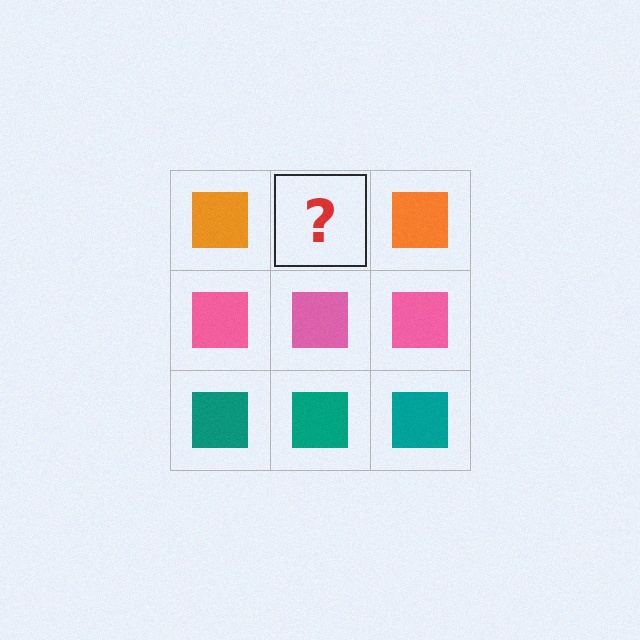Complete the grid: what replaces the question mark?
The question mark should be replaced with an orange square.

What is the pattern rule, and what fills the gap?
The rule is that each row has a consistent color. The gap should be filled with an orange square.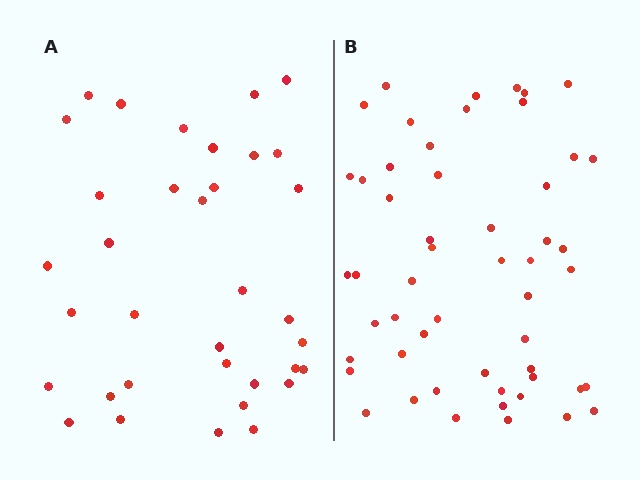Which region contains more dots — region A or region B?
Region B (the right region) has more dots.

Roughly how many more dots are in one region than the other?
Region B has approximately 20 more dots than region A.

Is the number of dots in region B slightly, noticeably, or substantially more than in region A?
Region B has substantially more. The ratio is roughly 1.5 to 1.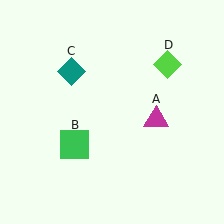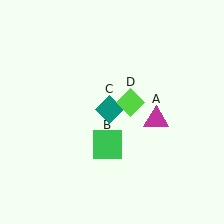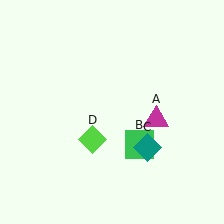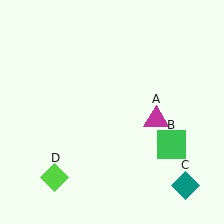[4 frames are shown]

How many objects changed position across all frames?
3 objects changed position: green square (object B), teal diamond (object C), lime diamond (object D).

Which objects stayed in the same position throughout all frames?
Magenta triangle (object A) remained stationary.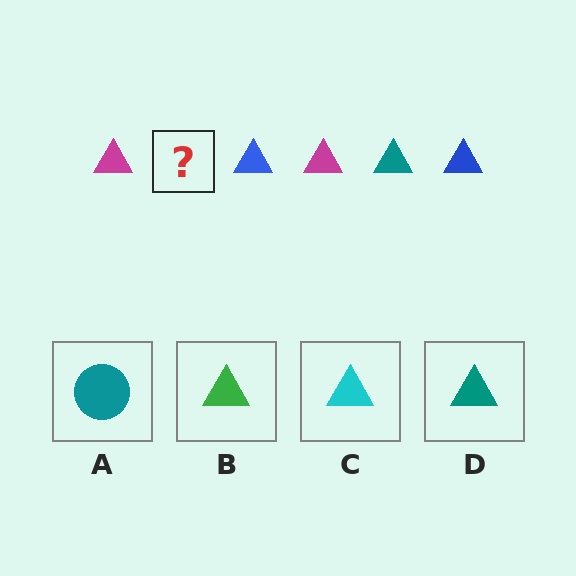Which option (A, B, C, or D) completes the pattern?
D.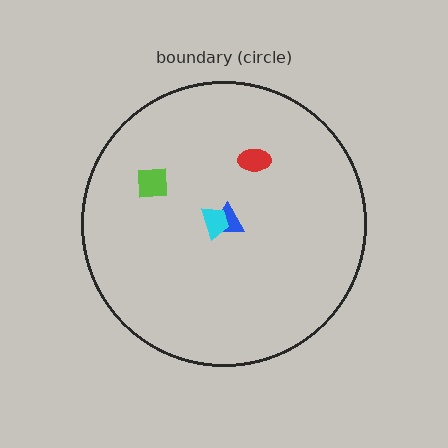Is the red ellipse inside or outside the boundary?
Inside.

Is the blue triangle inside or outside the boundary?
Inside.